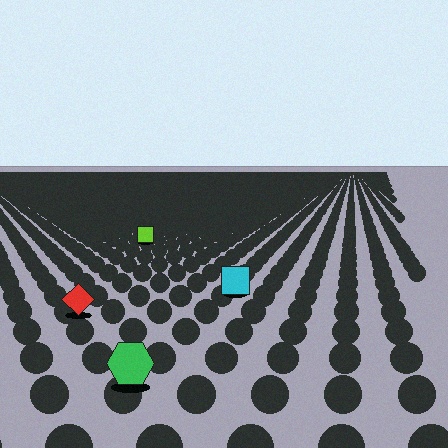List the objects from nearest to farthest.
From nearest to farthest: the green hexagon, the red diamond, the cyan square, the lime square.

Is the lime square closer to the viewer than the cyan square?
No. The cyan square is closer — you can tell from the texture gradient: the ground texture is coarser near it.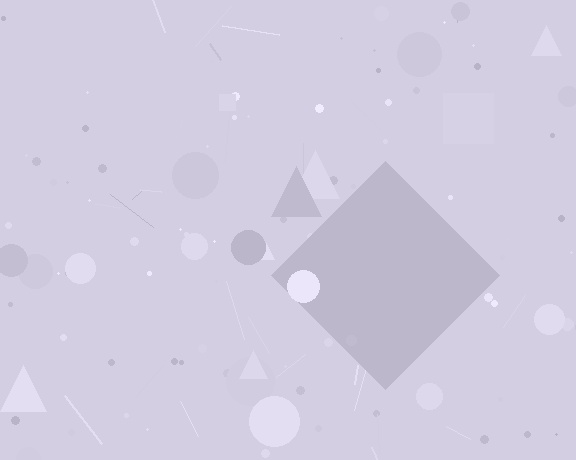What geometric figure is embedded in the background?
A diamond is embedded in the background.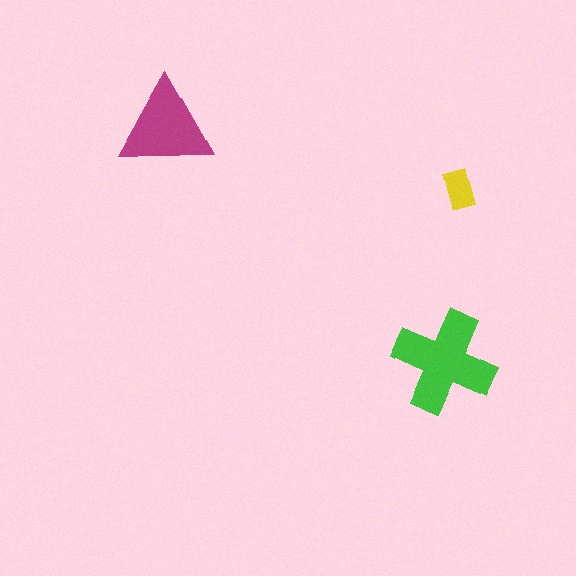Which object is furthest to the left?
The magenta triangle is leftmost.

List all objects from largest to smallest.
The green cross, the magenta triangle, the yellow rectangle.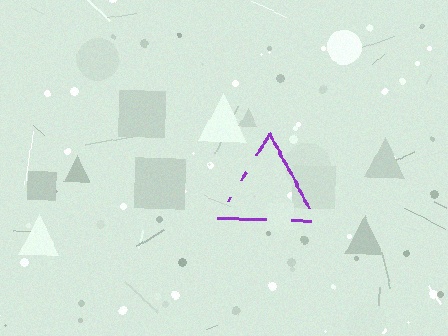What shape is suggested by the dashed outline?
The dashed outline suggests a triangle.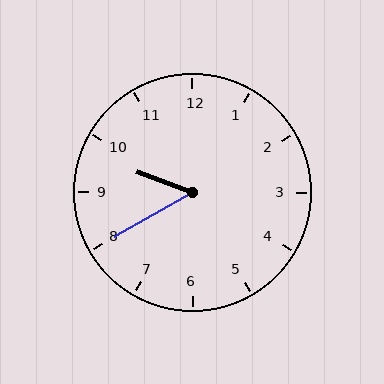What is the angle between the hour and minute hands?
Approximately 50 degrees.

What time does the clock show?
9:40.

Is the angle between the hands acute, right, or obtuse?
It is acute.